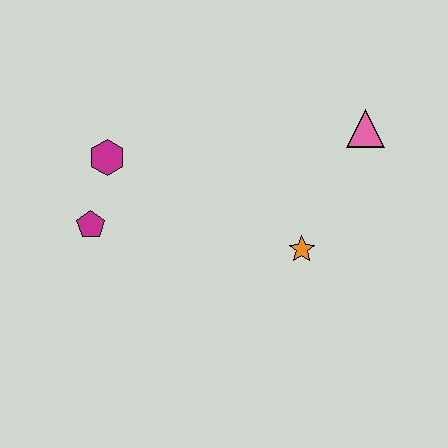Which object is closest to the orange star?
The pink triangle is closest to the orange star.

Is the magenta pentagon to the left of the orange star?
Yes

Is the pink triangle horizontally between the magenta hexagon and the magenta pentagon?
No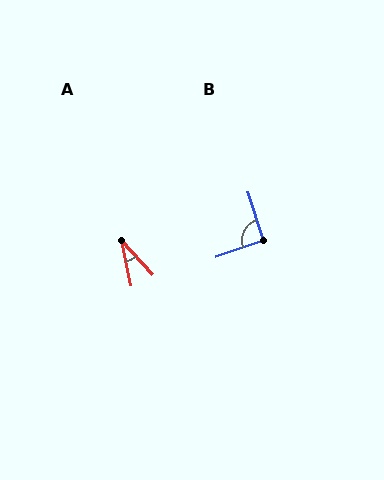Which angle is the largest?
B, at approximately 92 degrees.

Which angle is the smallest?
A, at approximately 31 degrees.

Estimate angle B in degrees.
Approximately 92 degrees.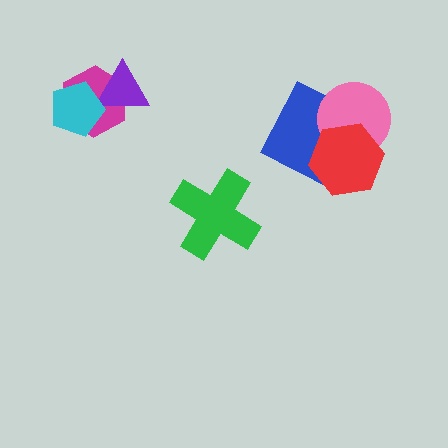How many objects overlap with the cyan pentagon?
2 objects overlap with the cyan pentagon.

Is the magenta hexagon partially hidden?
Yes, it is partially covered by another shape.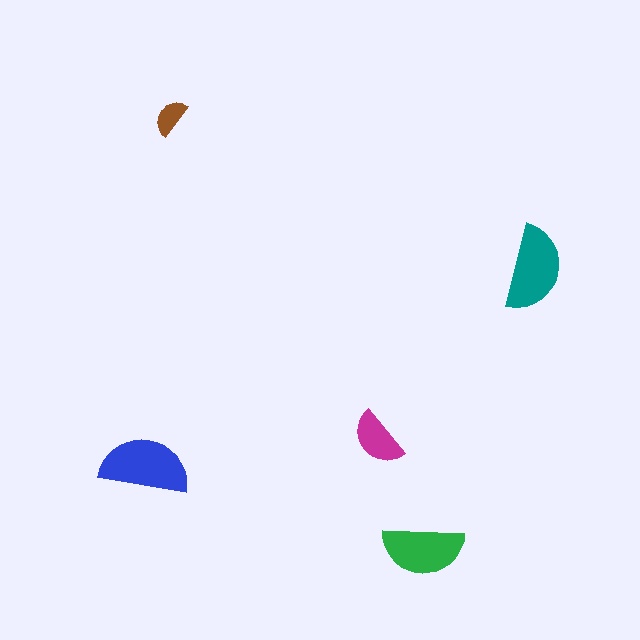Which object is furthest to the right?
The teal semicircle is rightmost.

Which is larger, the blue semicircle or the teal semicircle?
The blue one.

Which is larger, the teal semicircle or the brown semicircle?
The teal one.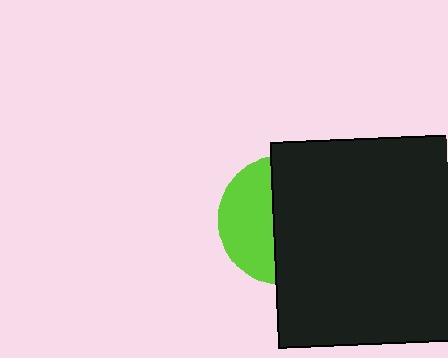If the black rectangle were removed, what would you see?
You would see the complete lime circle.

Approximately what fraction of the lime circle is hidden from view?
Roughly 58% of the lime circle is hidden behind the black rectangle.